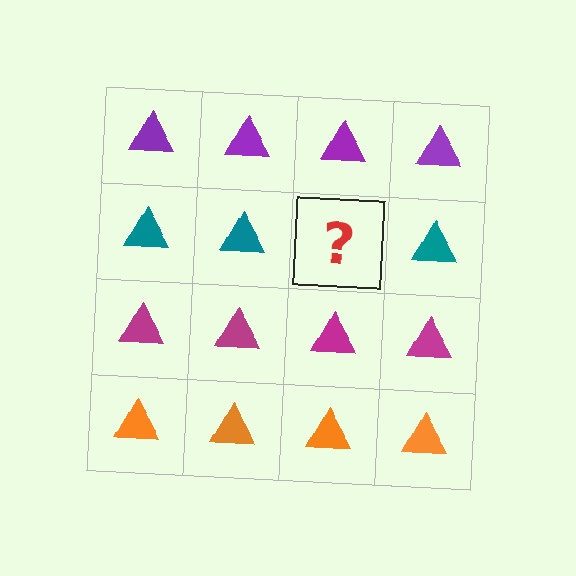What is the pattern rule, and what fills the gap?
The rule is that each row has a consistent color. The gap should be filled with a teal triangle.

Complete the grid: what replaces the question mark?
The question mark should be replaced with a teal triangle.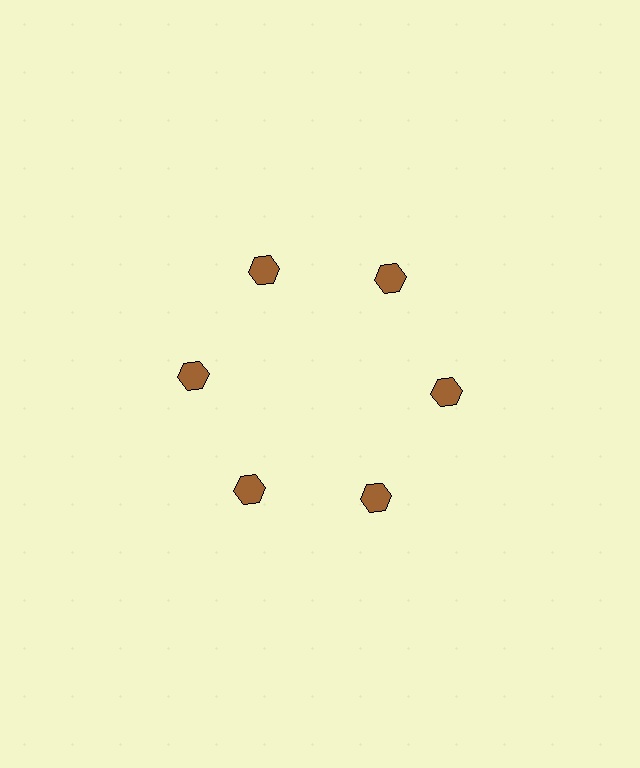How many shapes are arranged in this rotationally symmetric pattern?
There are 6 shapes, arranged in 6 groups of 1.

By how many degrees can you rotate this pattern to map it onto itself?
The pattern maps onto itself every 60 degrees of rotation.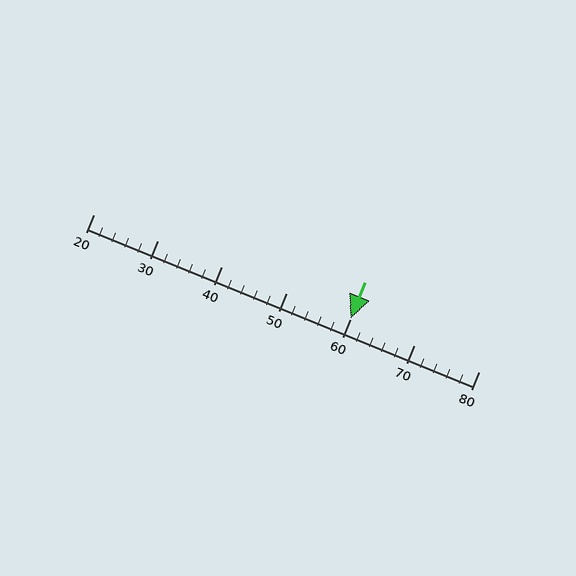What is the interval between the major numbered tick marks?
The major tick marks are spaced 10 units apart.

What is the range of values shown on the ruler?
The ruler shows values from 20 to 80.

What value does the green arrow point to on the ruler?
The green arrow points to approximately 60.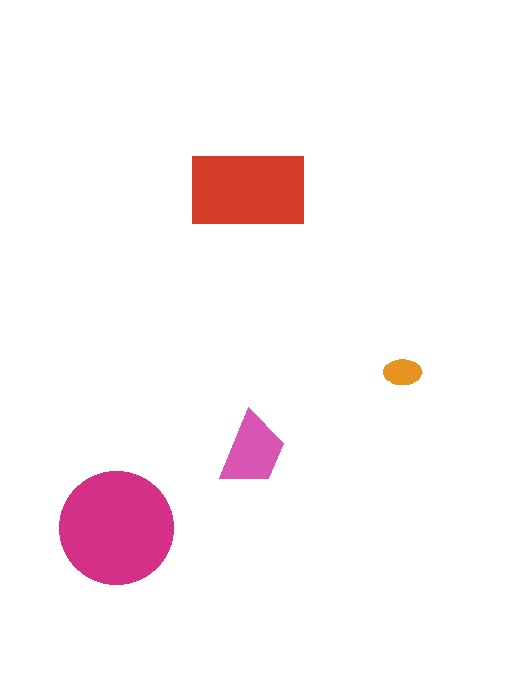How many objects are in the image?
There are 4 objects in the image.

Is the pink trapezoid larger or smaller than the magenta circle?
Smaller.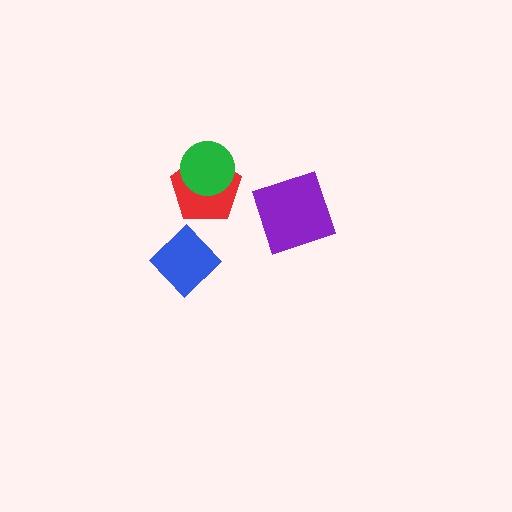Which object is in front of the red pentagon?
The green circle is in front of the red pentagon.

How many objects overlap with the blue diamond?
0 objects overlap with the blue diamond.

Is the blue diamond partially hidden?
No, no other shape covers it.